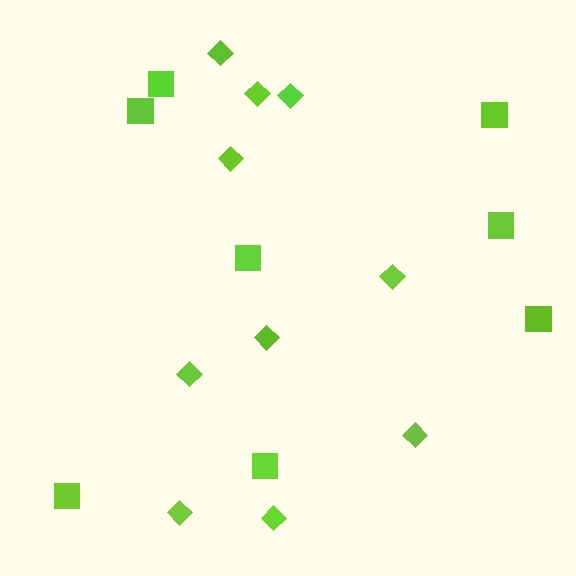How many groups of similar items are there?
There are 2 groups: one group of diamonds (10) and one group of squares (8).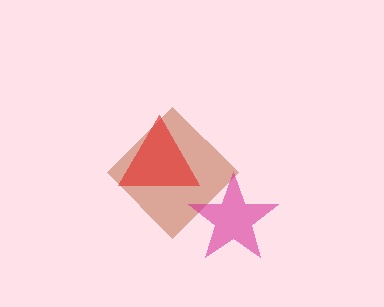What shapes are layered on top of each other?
The layered shapes are: a brown diamond, a magenta star, a red triangle.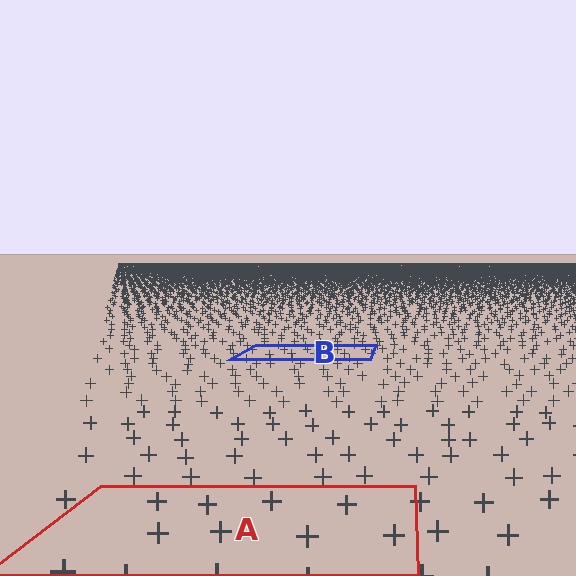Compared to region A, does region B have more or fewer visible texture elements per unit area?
Region B has more texture elements per unit area — they are packed more densely because it is farther away.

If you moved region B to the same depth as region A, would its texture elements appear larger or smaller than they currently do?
They would appear larger. At a closer depth, the same texture elements are projected at a bigger on-screen size.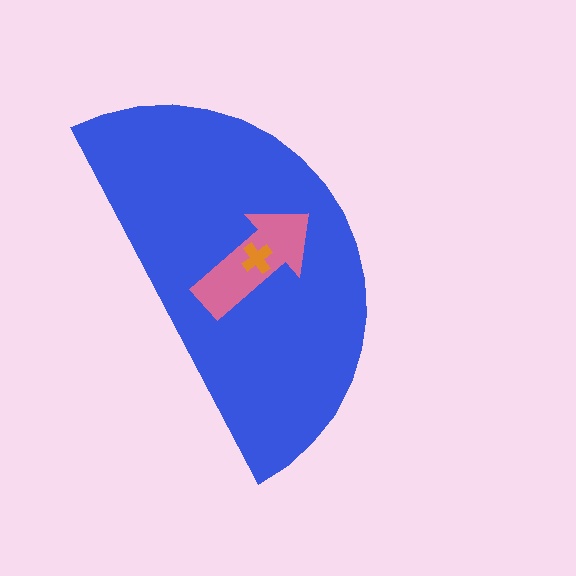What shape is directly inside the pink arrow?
The orange cross.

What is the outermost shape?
The blue semicircle.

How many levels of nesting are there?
3.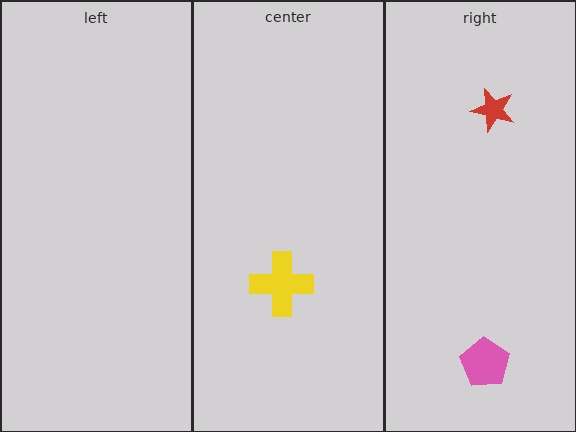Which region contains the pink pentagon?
The right region.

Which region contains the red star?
The right region.